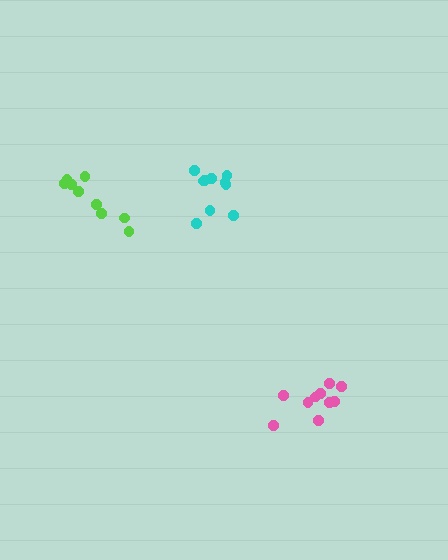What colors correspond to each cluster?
The clusters are colored: lime, cyan, pink.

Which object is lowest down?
The pink cluster is bottommost.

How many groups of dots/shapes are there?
There are 3 groups.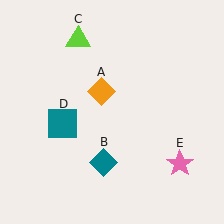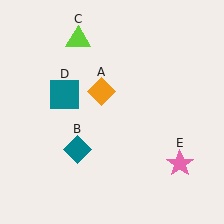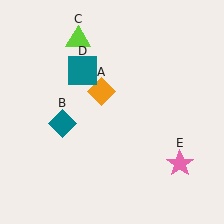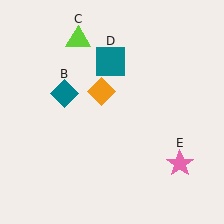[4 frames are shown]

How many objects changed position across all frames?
2 objects changed position: teal diamond (object B), teal square (object D).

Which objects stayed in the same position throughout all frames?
Orange diamond (object A) and lime triangle (object C) and pink star (object E) remained stationary.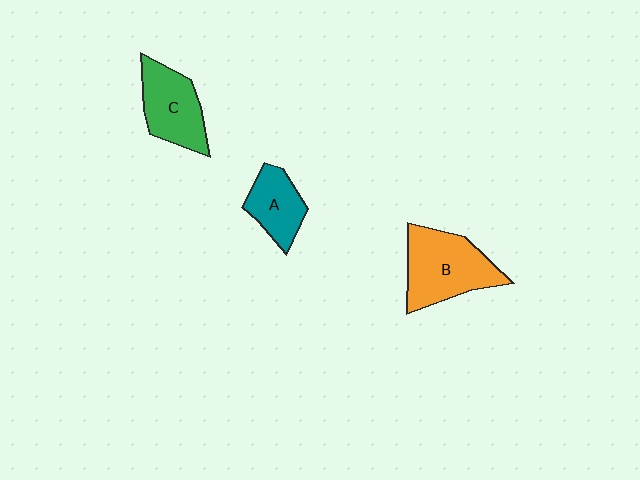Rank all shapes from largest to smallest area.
From largest to smallest: B (orange), C (green), A (teal).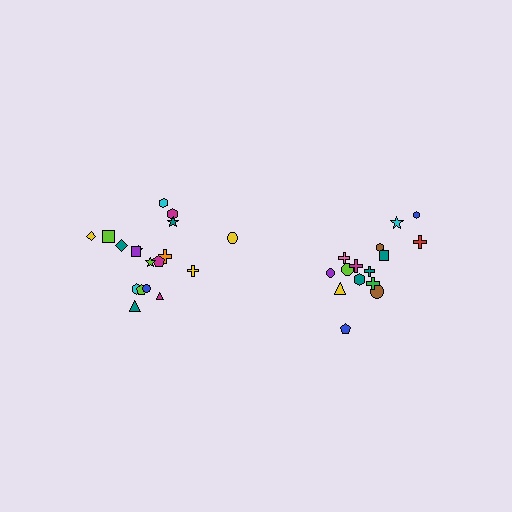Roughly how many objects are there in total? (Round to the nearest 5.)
Roughly 35 objects in total.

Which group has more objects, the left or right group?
The left group.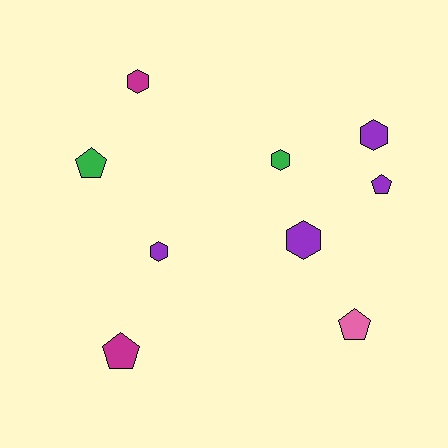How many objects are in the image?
There are 9 objects.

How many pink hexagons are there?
There are no pink hexagons.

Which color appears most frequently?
Purple, with 4 objects.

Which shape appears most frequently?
Hexagon, with 5 objects.